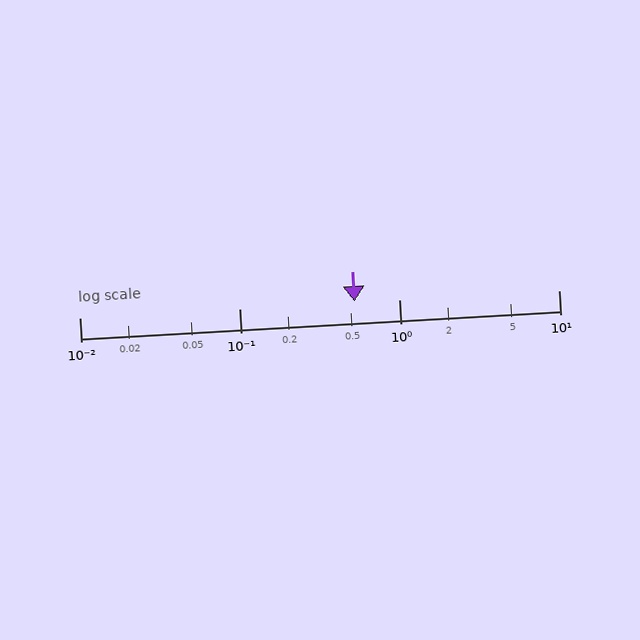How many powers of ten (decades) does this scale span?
The scale spans 3 decades, from 0.01 to 10.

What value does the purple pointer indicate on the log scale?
The pointer indicates approximately 0.53.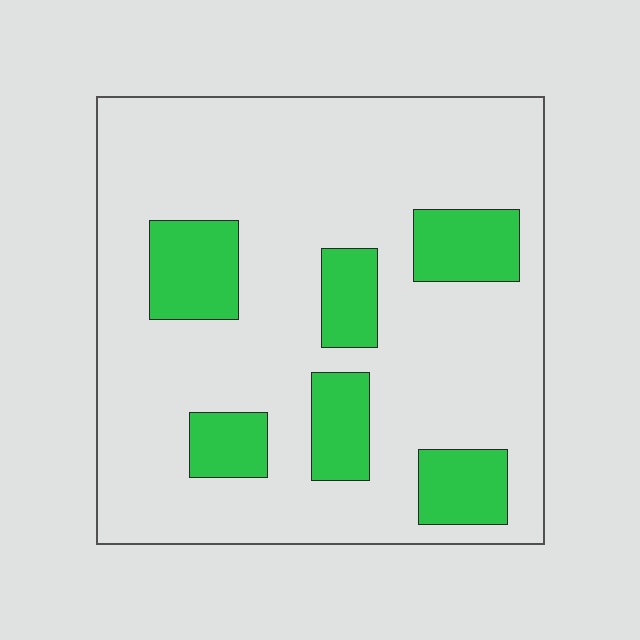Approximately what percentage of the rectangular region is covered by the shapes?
Approximately 20%.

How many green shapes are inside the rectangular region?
6.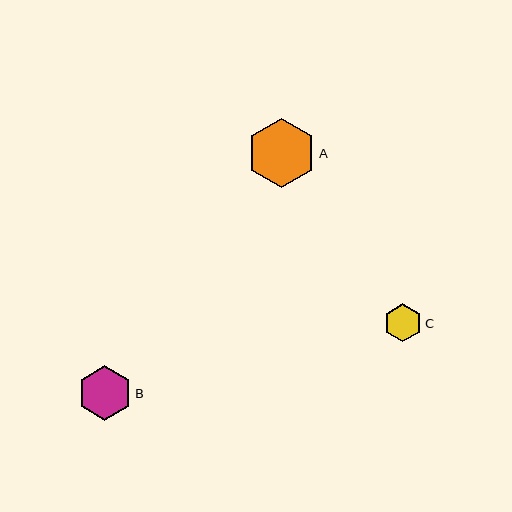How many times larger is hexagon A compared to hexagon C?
Hexagon A is approximately 1.8 times the size of hexagon C.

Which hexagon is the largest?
Hexagon A is the largest with a size of approximately 69 pixels.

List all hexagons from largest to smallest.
From largest to smallest: A, B, C.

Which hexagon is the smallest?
Hexagon C is the smallest with a size of approximately 38 pixels.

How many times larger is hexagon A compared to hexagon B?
Hexagon A is approximately 1.3 times the size of hexagon B.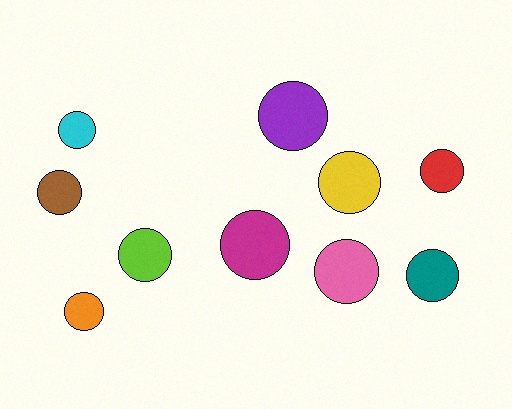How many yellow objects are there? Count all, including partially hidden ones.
There is 1 yellow object.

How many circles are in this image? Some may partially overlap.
There are 10 circles.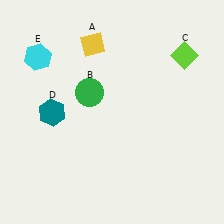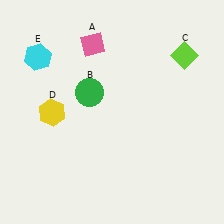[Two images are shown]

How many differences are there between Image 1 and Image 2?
There are 2 differences between the two images.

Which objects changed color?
A changed from yellow to pink. D changed from teal to yellow.